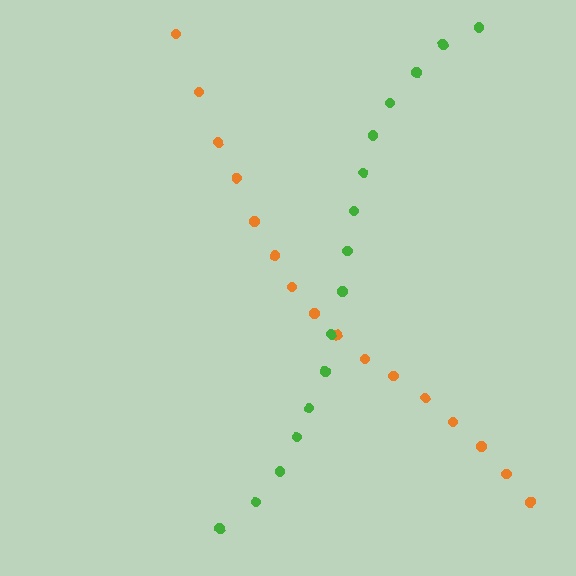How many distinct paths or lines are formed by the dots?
There are 2 distinct paths.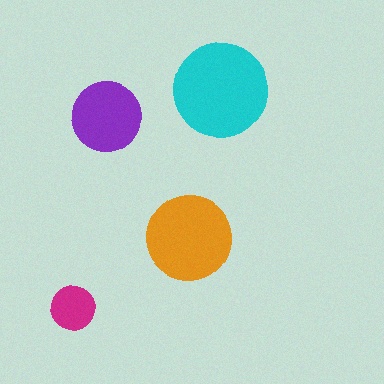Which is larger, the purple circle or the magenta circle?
The purple one.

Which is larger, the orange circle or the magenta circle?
The orange one.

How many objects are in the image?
There are 4 objects in the image.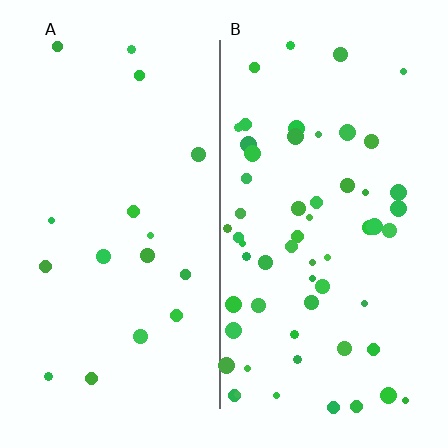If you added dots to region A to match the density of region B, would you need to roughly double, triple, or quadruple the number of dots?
Approximately quadruple.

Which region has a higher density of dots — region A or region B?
B (the right).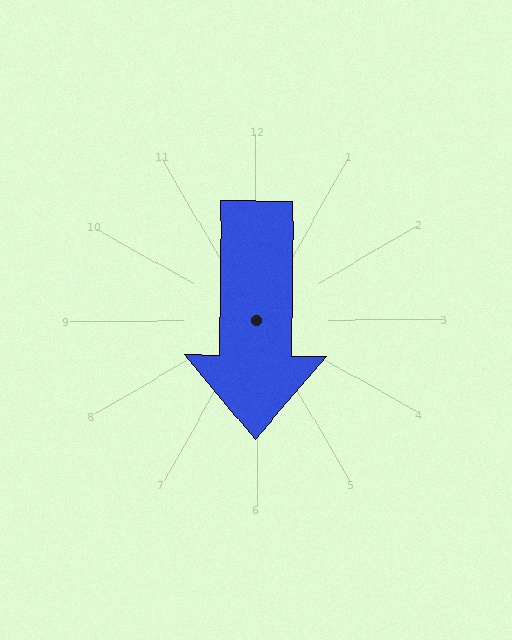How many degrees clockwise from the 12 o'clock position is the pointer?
Approximately 181 degrees.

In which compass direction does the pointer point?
South.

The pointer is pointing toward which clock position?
Roughly 6 o'clock.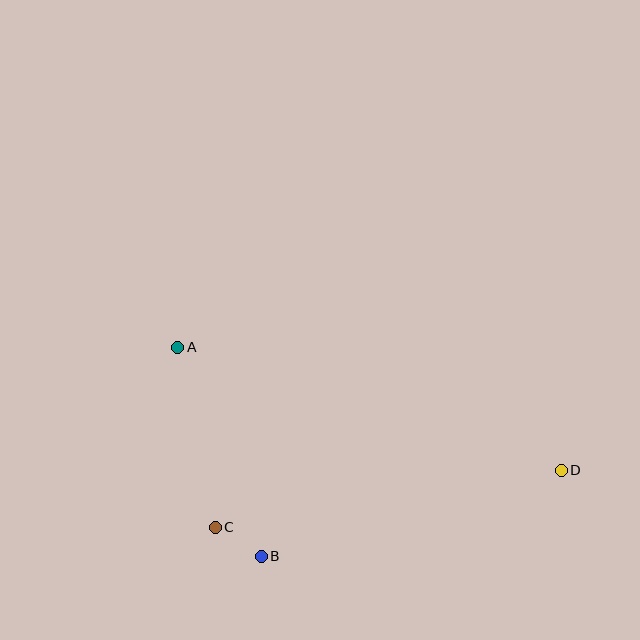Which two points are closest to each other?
Points B and C are closest to each other.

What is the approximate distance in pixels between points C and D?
The distance between C and D is approximately 351 pixels.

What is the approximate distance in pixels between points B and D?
The distance between B and D is approximately 312 pixels.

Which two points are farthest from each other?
Points A and D are farthest from each other.